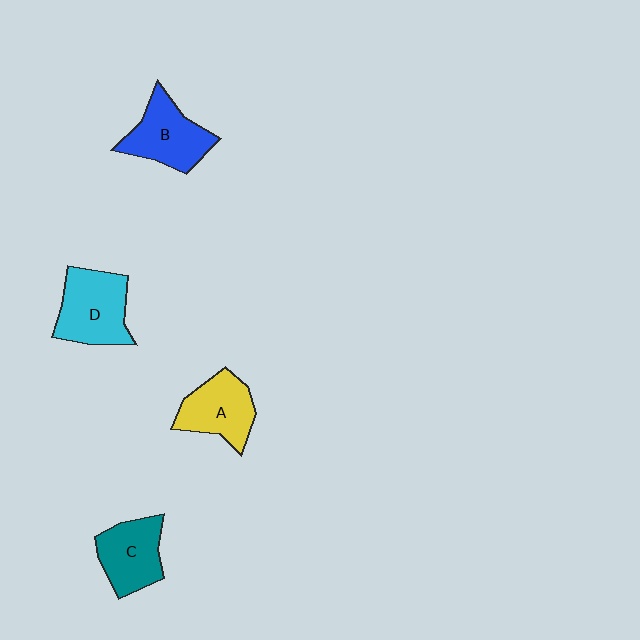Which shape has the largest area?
Shape D (cyan).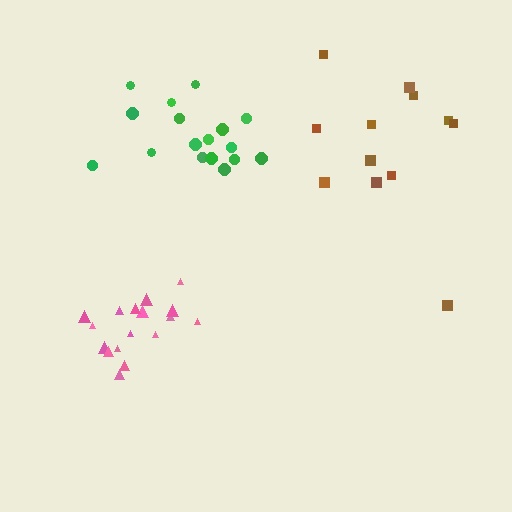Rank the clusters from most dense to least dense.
pink, green, brown.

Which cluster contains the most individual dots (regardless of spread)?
Pink (18).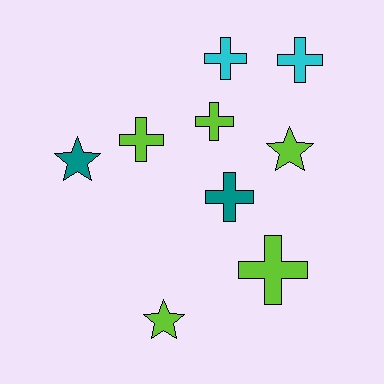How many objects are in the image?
There are 9 objects.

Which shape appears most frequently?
Cross, with 6 objects.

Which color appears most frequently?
Lime, with 5 objects.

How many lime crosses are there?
There are 3 lime crosses.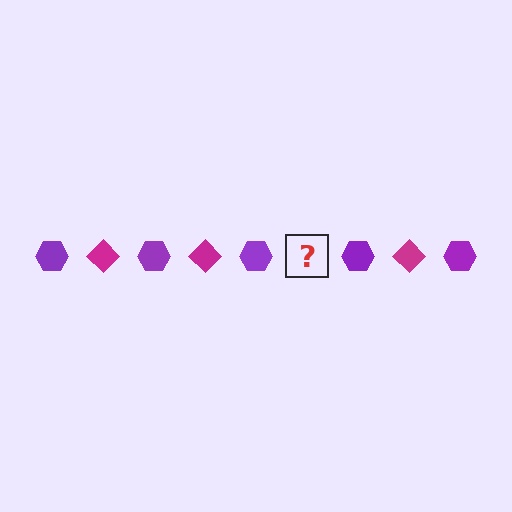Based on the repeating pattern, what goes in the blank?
The blank should be a magenta diamond.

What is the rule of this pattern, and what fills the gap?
The rule is that the pattern alternates between purple hexagon and magenta diamond. The gap should be filled with a magenta diamond.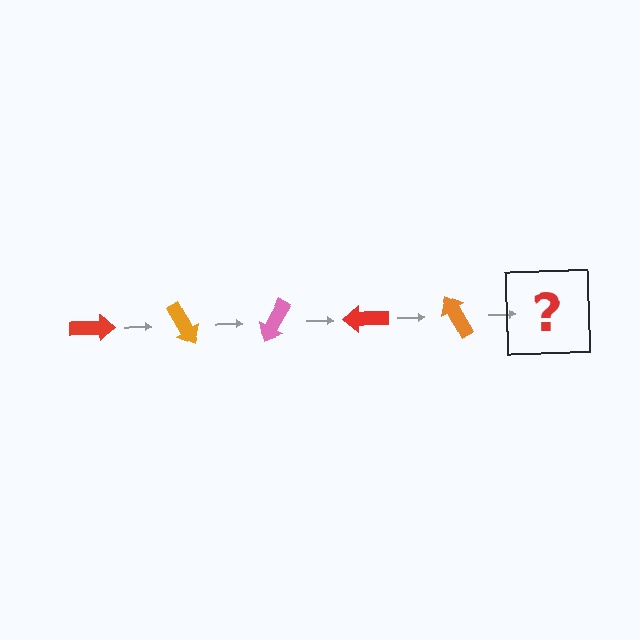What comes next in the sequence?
The next element should be a pink arrow, rotated 300 degrees from the start.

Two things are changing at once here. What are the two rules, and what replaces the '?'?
The two rules are that it rotates 60 degrees each step and the color cycles through red, orange, and pink. The '?' should be a pink arrow, rotated 300 degrees from the start.